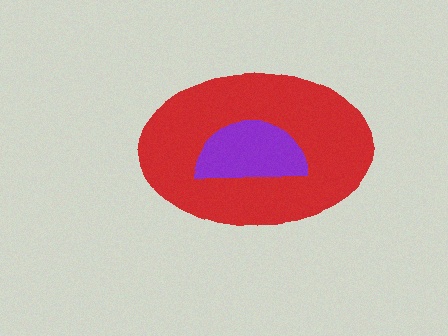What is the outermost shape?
The red ellipse.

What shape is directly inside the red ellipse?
The purple semicircle.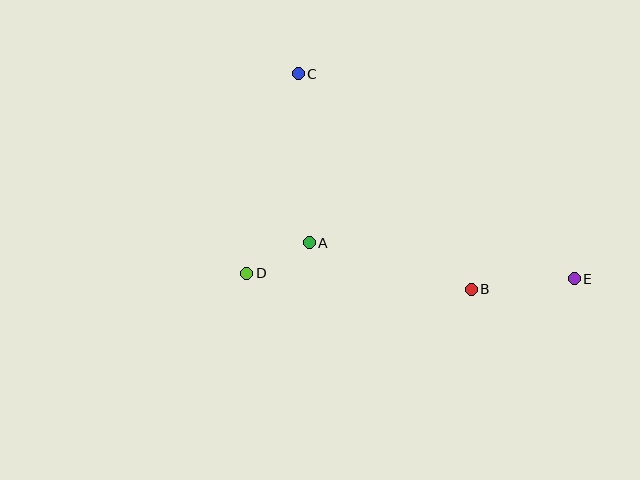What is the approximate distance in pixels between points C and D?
The distance between C and D is approximately 206 pixels.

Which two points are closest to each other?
Points A and D are closest to each other.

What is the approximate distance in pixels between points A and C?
The distance between A and C is approximately 169 pixels.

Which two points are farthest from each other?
Points C and E are farthest from each other.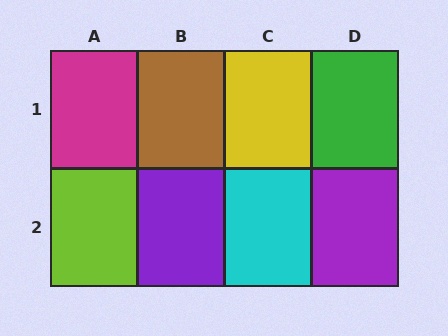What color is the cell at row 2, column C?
Cyan.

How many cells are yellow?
1 cell is yellow.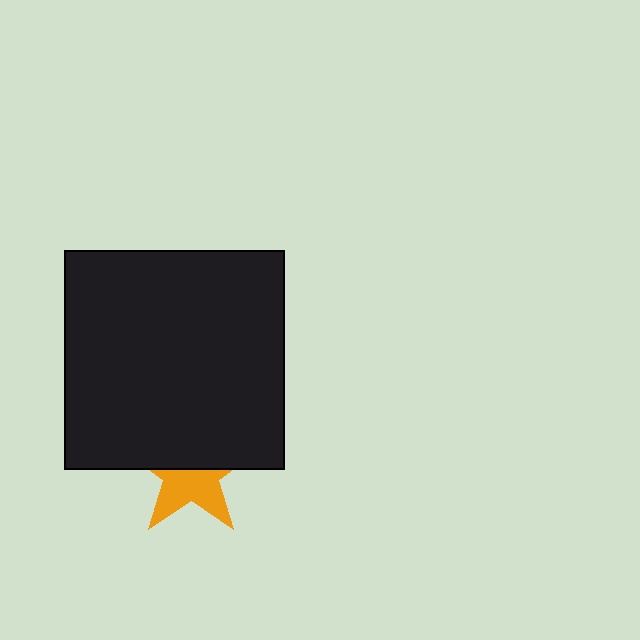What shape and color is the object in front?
The object in front is a black square.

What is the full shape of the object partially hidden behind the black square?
The partially hidden object is an orange star.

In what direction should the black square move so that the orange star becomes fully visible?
The black square should move up. That is the shortest direction to clear the overlap and leave the orange star fully visible.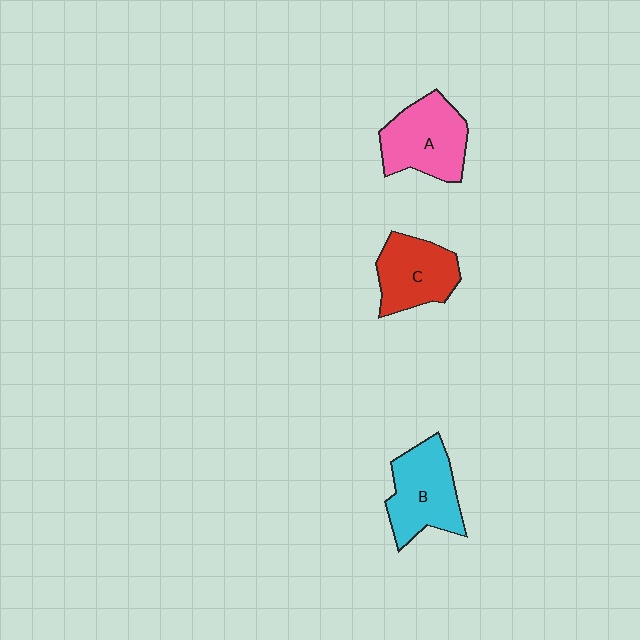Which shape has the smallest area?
Shape C (red).